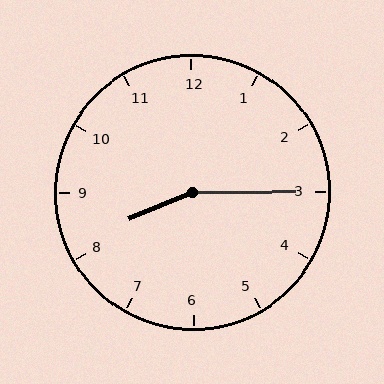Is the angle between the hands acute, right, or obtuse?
It is obtuse.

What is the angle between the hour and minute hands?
Approximately 158 degrees.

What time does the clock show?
8:15.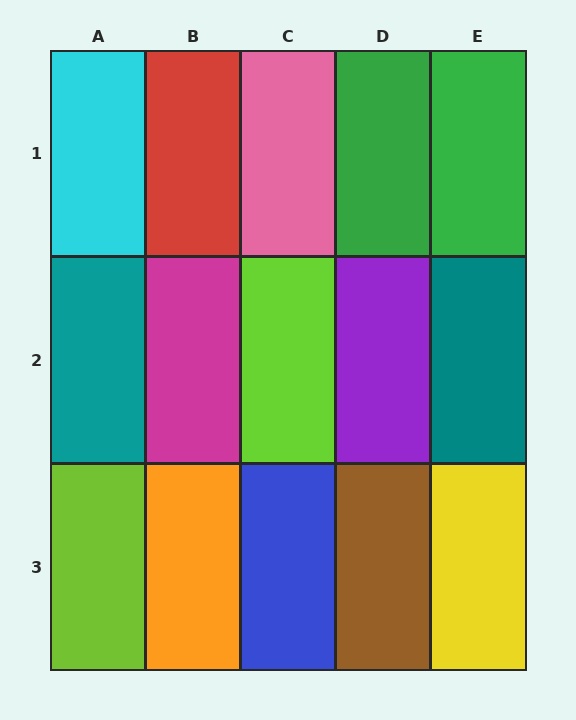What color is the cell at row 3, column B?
Orange.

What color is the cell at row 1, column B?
Red.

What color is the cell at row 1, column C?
Pink.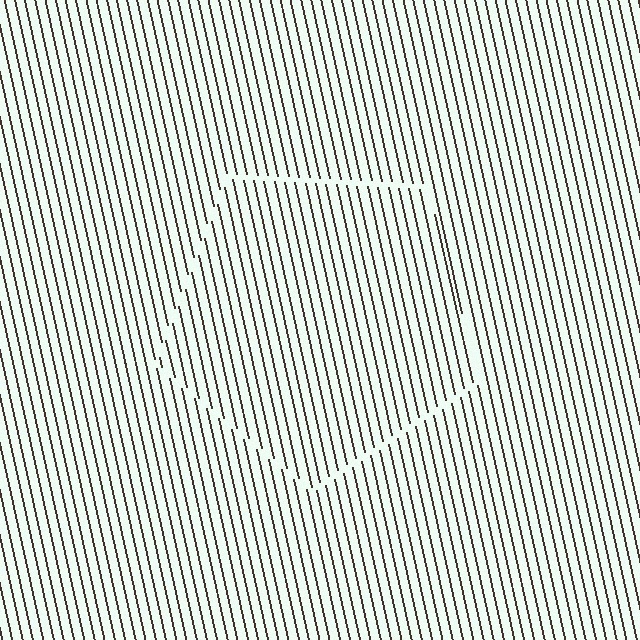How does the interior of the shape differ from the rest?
The interior of the shape contains the same grating, shifted by half a period — the contour is defined by the phase discontinuity where line-ends from the inner and outer gratings abut.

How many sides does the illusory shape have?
5 sides — the line-ends trace a pentagon.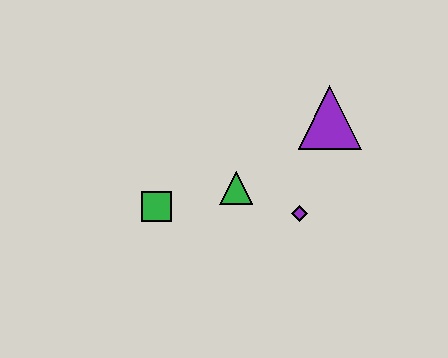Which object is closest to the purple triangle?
The purple diamond is closest to the purple triangle.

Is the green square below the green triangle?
Yes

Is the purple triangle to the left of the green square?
No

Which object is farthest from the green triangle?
The purple triangle is farthest from the green triangle.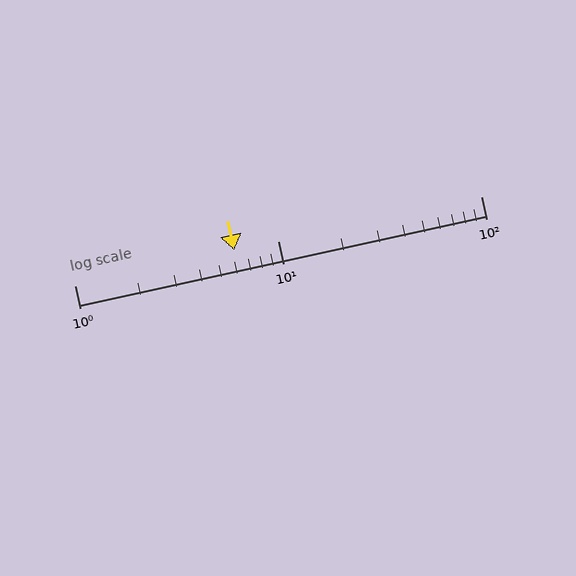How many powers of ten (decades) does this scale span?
The scale spans 2 decades, from 1 to 100.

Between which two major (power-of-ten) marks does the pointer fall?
The pointer is between 1 and 10.